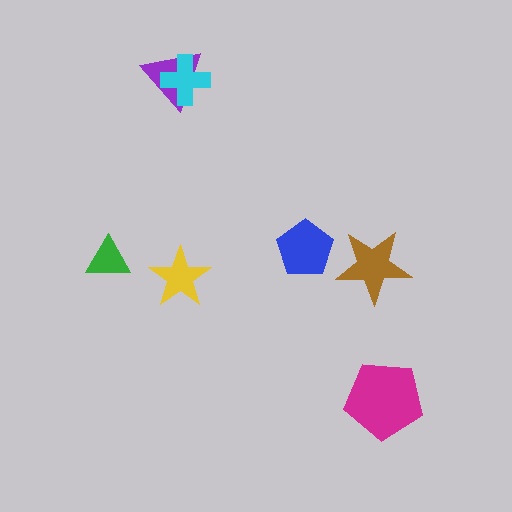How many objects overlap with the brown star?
0 objects overlap with the brown star.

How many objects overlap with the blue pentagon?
0 objects overlap with the blue pentagon.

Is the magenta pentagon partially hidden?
No, no other shape covers it.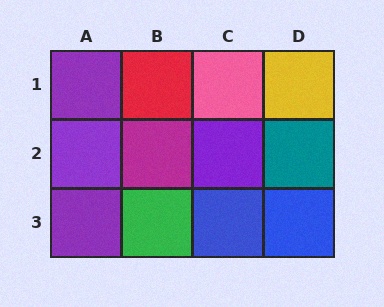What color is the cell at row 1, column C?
Pink.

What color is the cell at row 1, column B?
Red.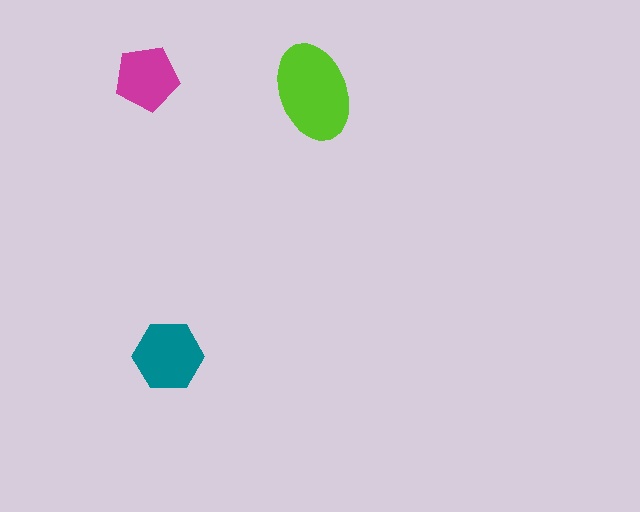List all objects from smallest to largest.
The magenta pentagon, the teal hexagon, the lime ellipse.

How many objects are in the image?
There are 3 objects in the image.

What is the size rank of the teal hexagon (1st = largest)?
2nd.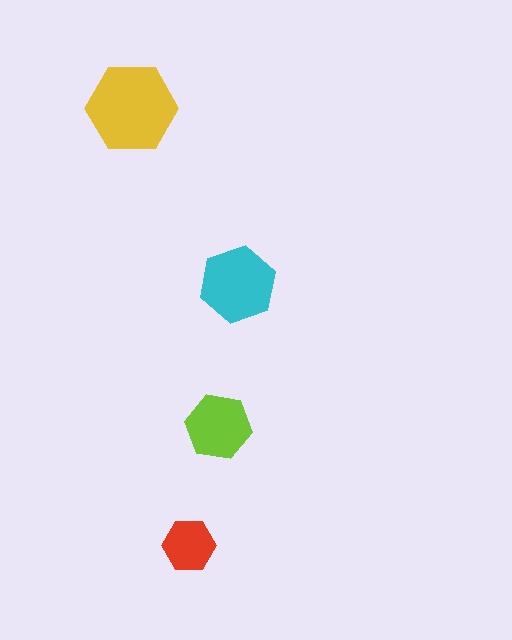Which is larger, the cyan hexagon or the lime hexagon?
The cyan one.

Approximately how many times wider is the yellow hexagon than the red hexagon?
About 1.5 times wider.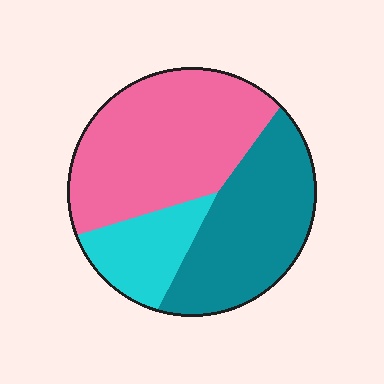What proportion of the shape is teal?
Teal takes up about three eighths (3/8) of the shape.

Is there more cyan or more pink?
Pink.